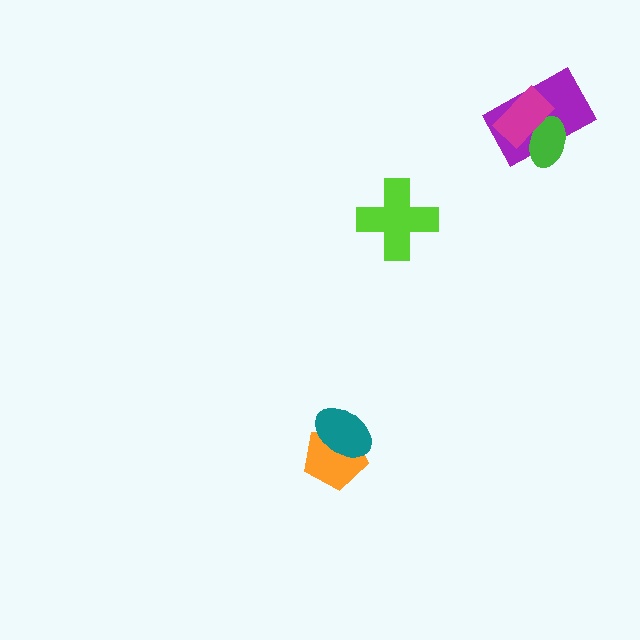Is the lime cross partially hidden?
No, no other shape covers it.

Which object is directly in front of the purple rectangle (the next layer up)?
The green ellipse is directly in front of the purple rectangle.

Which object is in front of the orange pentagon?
The teal ellipse is in front of the orange pentagon.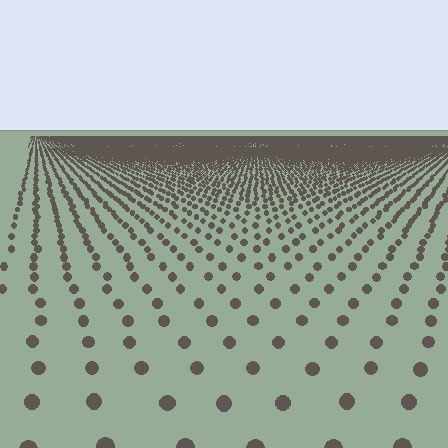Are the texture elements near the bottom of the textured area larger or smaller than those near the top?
Larger. Near the bottom, elements are closer to the viewer and appear at a bigger on-screen size.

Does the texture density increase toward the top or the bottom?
Density increases toward the top.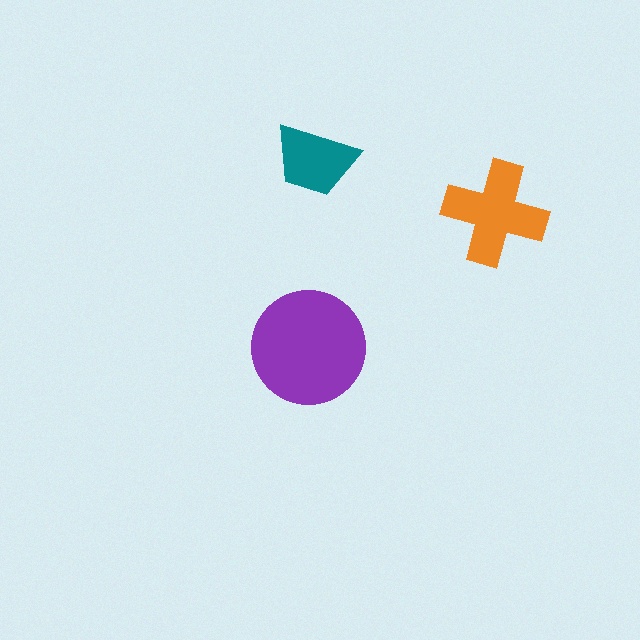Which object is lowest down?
The purple circle is bottommost.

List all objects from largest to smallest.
The purple circle, the orange cross, the teal trapezoid.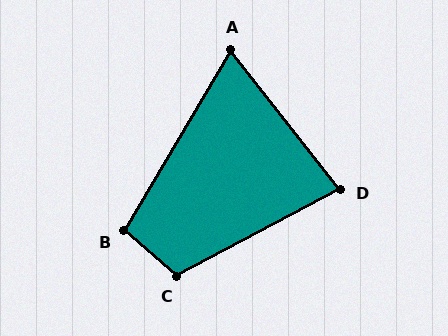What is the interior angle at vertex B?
Approximately 100 degrees (obtuse).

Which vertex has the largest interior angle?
C, at approximately 111 degrees.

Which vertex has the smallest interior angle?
A, at approximately 69 degrees.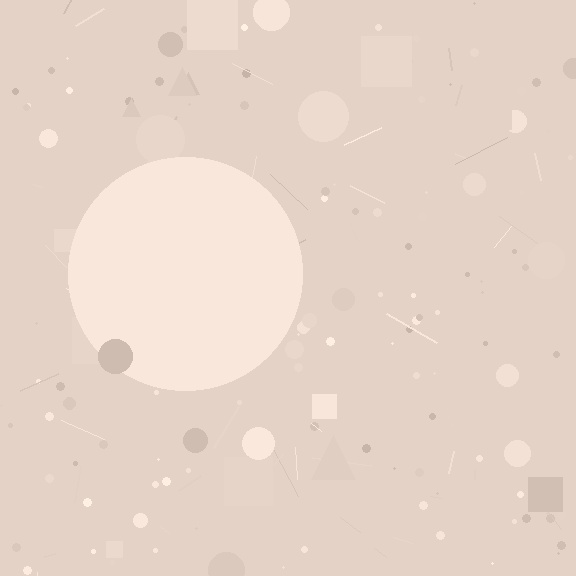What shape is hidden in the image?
A circle is hidden in the image.